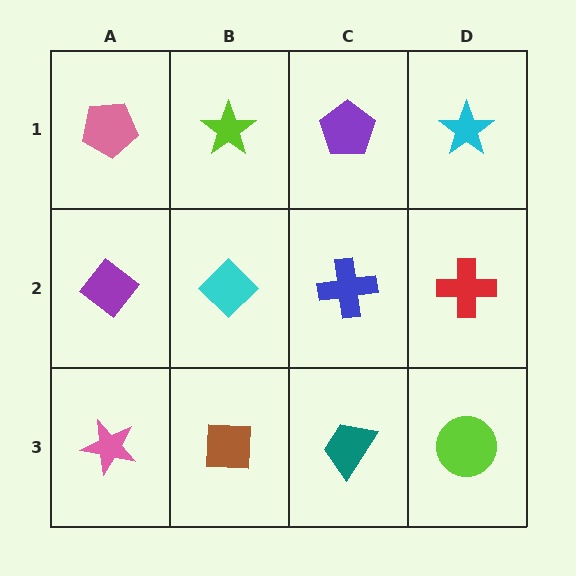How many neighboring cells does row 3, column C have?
3.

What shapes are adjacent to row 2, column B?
A lime star (row 1, column B), a brown square (row 3, column B), a purple diamond (row 2, column A), a blue cross (row 2, column C).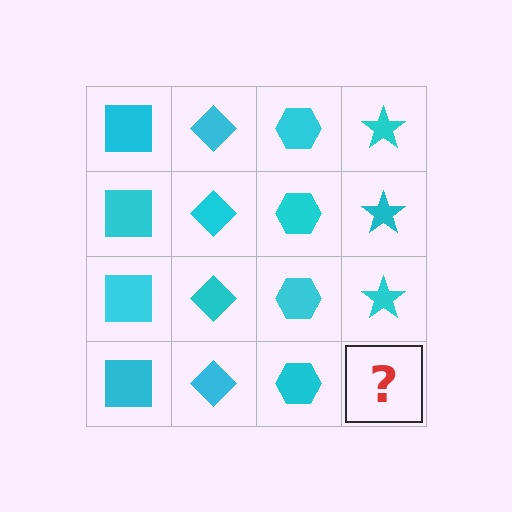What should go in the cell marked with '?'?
The missing cell should contain a cyan star.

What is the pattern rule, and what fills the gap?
The rule is that each column has a consistent shape. The gap should be filled with a cyan star.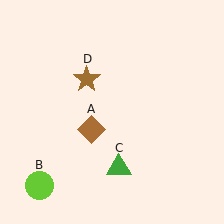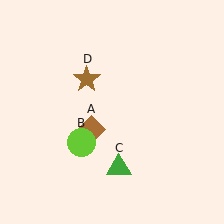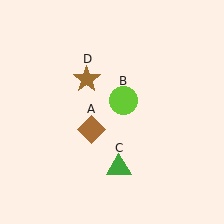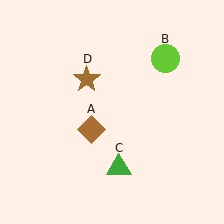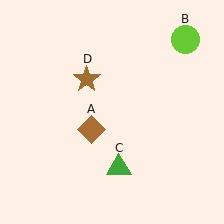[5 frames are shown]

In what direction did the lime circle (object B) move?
The lime circle (object B) moved up and to the right.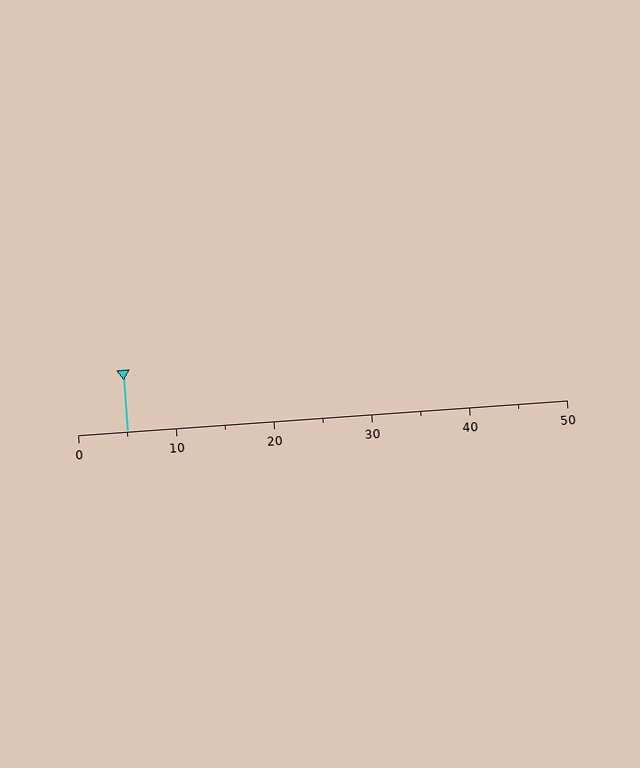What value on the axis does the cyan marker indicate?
The marker indicates approximately 5.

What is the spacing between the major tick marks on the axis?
The major ticks are spaced 10 apart.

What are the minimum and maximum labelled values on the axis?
The axis runs from 0 to 50.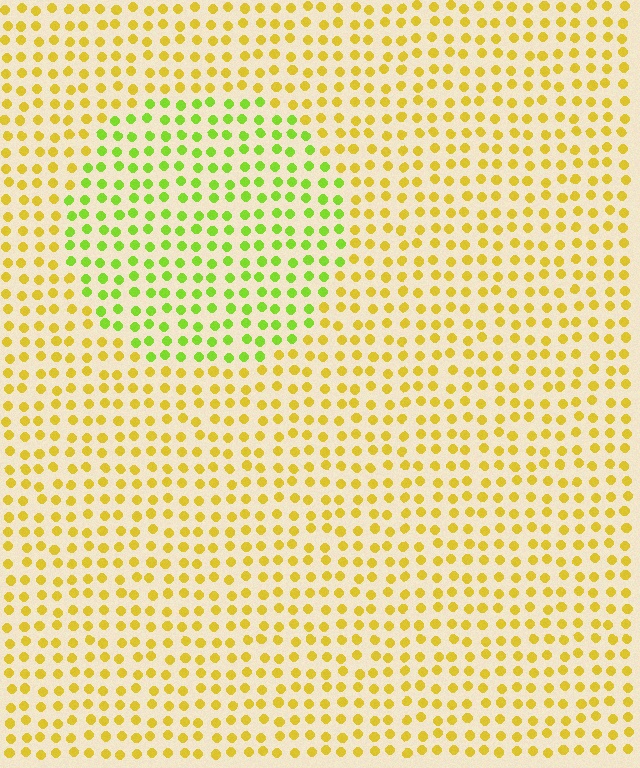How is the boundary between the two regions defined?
The boundary is defined purely by a slight shift in hue (about 41 degrees). Spacing, size, and orientation are identical on both sides.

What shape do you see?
I see a circle.